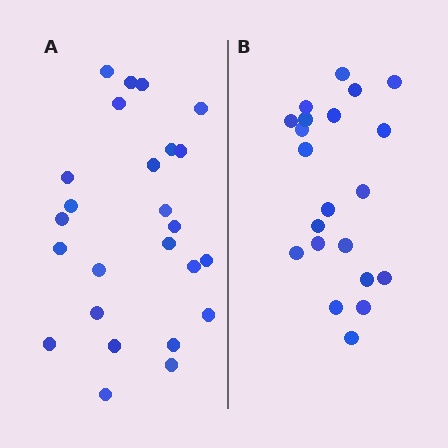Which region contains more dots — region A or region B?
Region A (the left region) has more dots.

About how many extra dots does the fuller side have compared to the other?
Region A has about 4 more dots than region B.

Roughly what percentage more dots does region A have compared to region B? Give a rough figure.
About 20% more.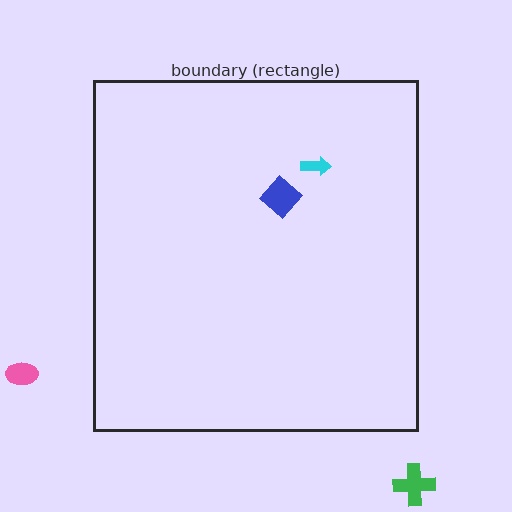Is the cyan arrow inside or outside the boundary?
Inside.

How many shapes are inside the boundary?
2 inside, 2 outside.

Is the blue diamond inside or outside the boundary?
Inside.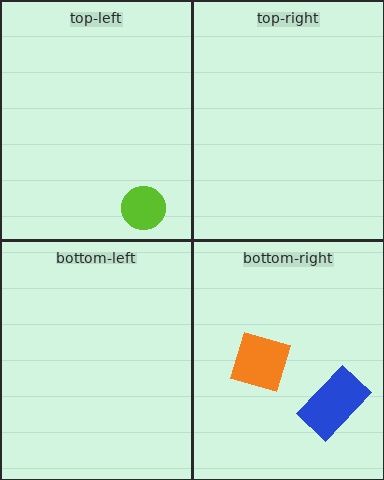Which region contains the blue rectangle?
The bottom-right region.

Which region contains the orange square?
The bottom-right region.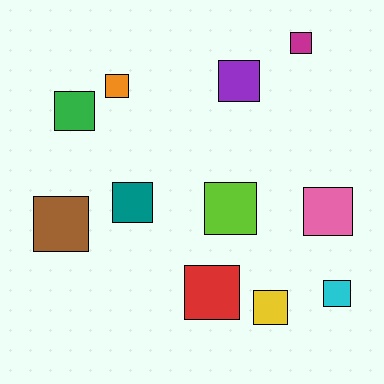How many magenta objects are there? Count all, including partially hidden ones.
There is 1 magenta object.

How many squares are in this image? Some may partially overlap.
There are 11 squares.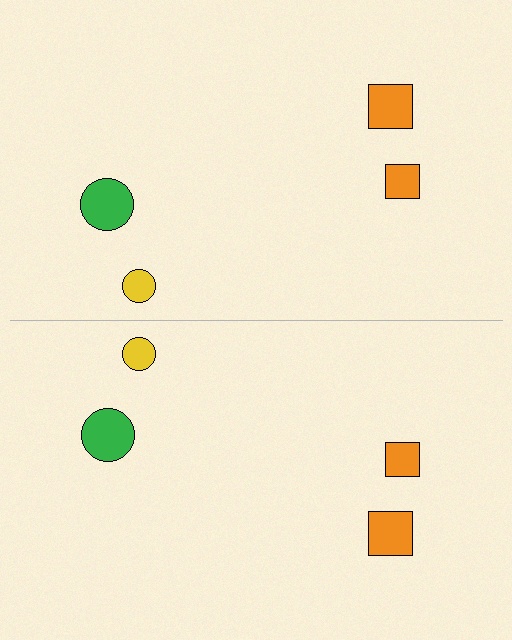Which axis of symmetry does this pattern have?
The pattern has a horizontal axis of symmetry running through the center of the image.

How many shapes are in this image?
There are 8 shapes in this image.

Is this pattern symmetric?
Yes, this pattern has bilateral (reflection) symmetry.